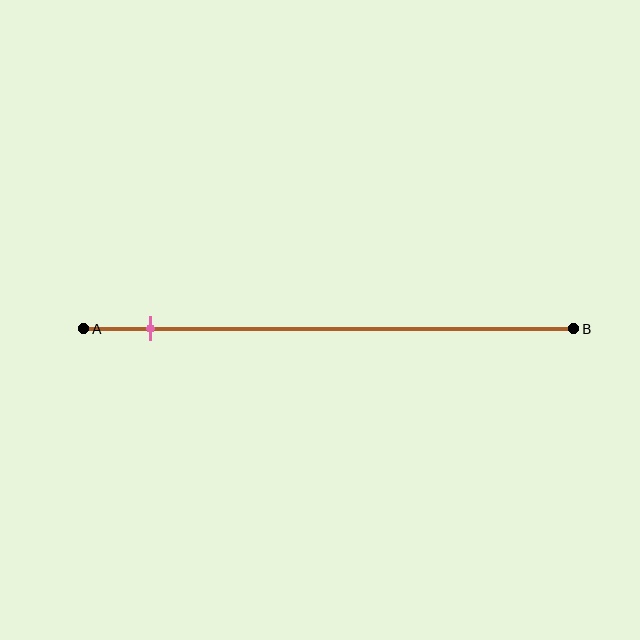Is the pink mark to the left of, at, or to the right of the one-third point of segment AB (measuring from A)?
The pink mark is to the left of the one-third point of segment AB.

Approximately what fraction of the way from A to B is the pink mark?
The pink mark is approximately 15% of the way from A to B.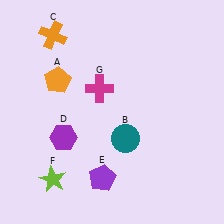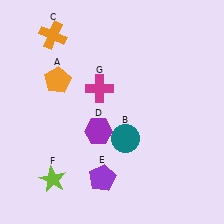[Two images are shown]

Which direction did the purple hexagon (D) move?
The purple hexagon (D) moved right.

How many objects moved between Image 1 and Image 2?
1 object moved between the two images.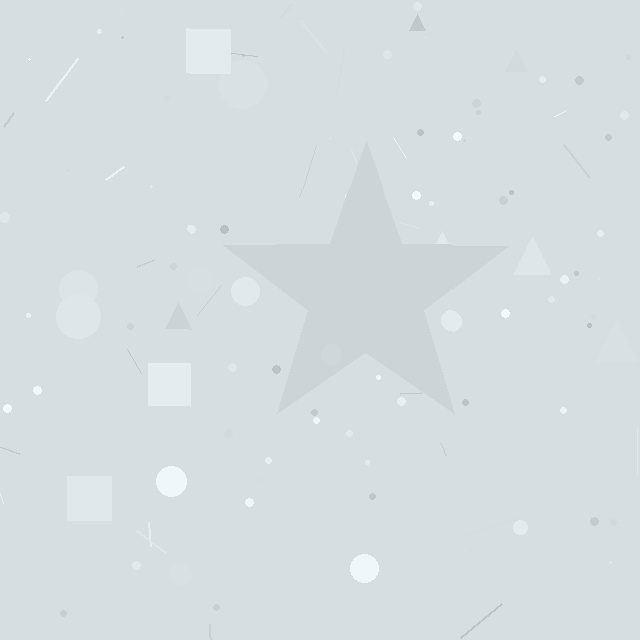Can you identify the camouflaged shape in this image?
The camouflaged shape is a star.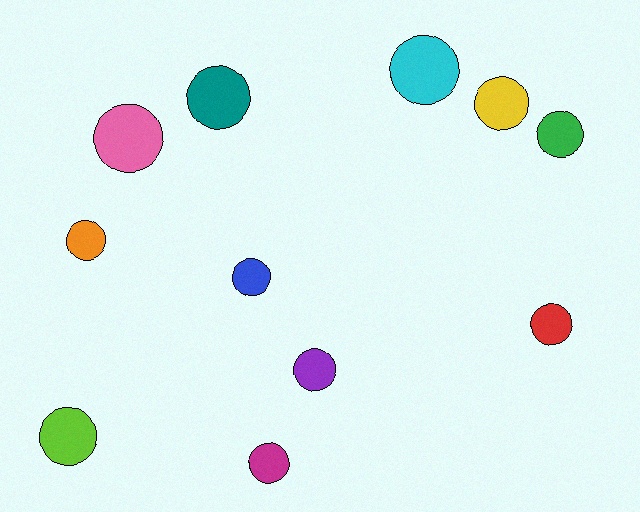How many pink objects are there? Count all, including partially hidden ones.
There is 1 pink object.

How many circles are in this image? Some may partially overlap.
There are 11 circles.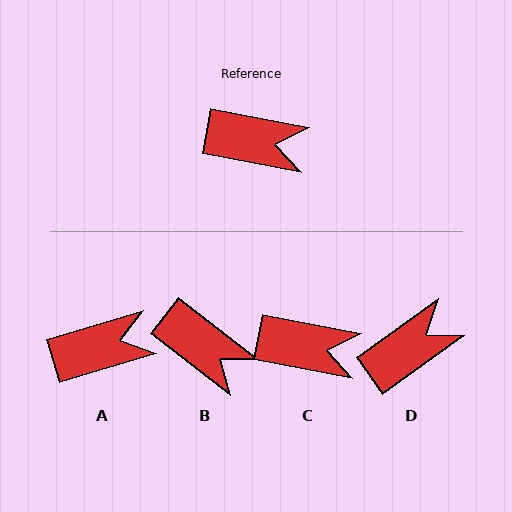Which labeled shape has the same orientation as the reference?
C.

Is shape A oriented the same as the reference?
No, it is off by about 28 degrees.